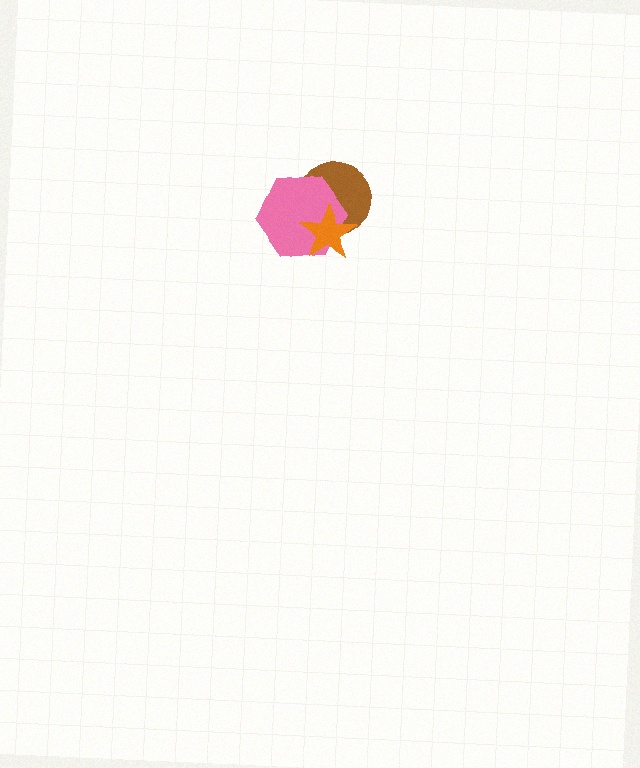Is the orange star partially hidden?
No, no other shape covers it.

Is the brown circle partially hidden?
Yes, it is partially covered by another shape.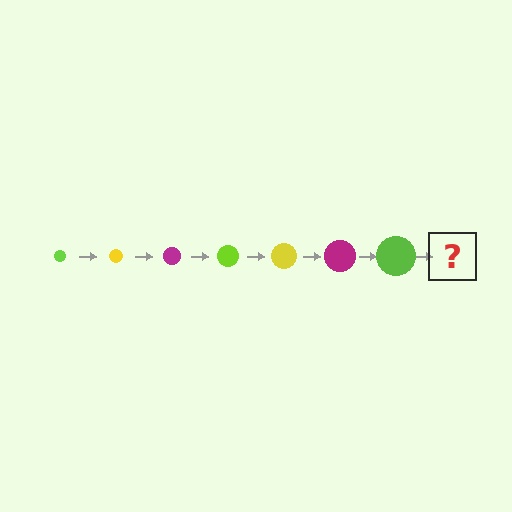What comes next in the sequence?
The next element should be a yellow circle, larger than the previous one.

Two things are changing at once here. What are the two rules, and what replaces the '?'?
The two rules are that the circle grows larger each step and the color cycles through lime, yellow, and magenta. The '?' should be a yellow circle, larger than the previous one.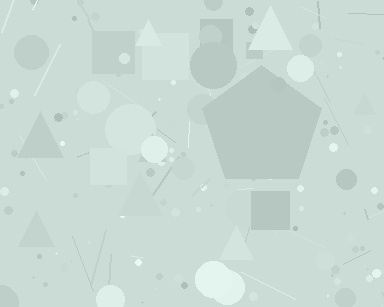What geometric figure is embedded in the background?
A pentagon is embedded in the background.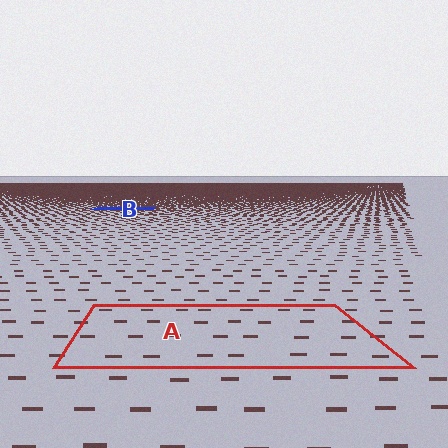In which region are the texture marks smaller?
The texture marks are smaller in region B, because it is farther away.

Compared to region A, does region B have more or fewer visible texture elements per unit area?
Region B has more texture elements per unit area — they are packed more densely because it is farther away.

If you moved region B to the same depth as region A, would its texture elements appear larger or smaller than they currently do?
They would appear larger. At a closer depth, the same texture elements are projected at a bigger on-screen size.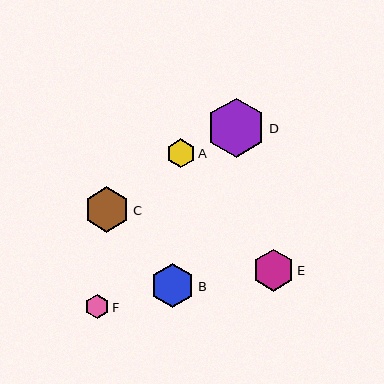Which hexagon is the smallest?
Hexagon F is the smallest with a size of approximately 24 pixels.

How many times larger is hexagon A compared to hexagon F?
Hexagon A is approximately 1.2 times the size of hexagon F.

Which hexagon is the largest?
Hexagon D is the largest with a size of approximately 59 pixels.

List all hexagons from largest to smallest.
From largest to smallest: D, C, B, E, A, F.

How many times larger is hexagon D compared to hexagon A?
Hexagon D is approximately 2.1 times the size of hexagon A.